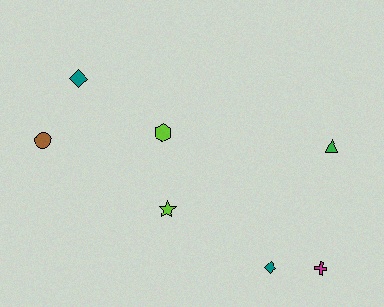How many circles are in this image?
There is 1 circle.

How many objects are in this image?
There are 7 objects.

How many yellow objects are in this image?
There are no yellow objects.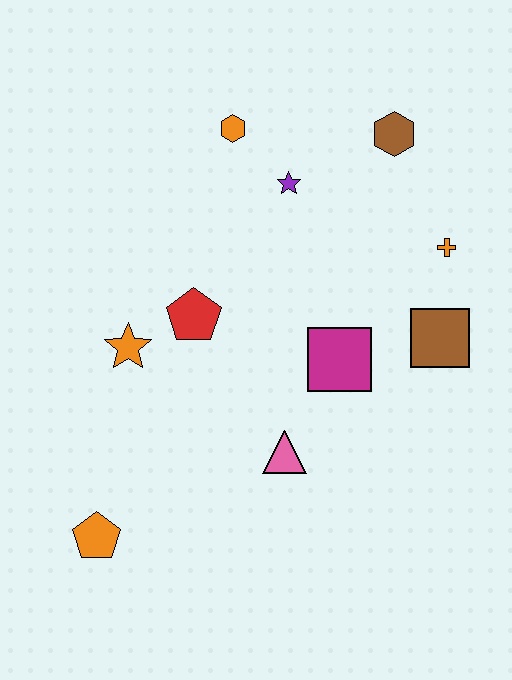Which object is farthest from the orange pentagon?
The brown hexagon is farthest from the orange pentagon.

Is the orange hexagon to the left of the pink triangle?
Yes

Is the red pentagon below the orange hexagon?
Yes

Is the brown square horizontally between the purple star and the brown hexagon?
No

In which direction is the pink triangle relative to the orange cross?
The pink triangle is below the orange cross.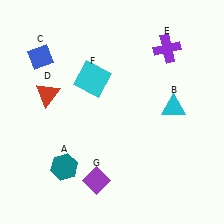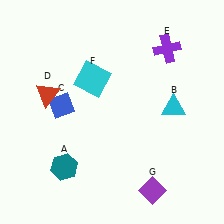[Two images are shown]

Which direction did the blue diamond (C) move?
The blue diamond (C) moved down.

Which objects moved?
The objects that moved are: the blue diamond (C), the purple diamond (G).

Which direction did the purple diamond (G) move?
The purple diamond (G) moved right.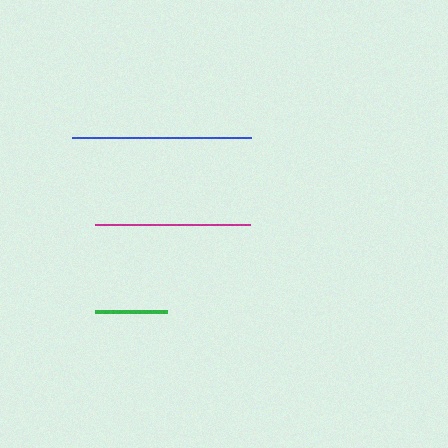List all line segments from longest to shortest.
From longest to shortest: blue, magenta, green.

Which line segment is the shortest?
The green line is the shortest at approximately 72 pixels.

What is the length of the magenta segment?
The magenta segment is approximately 155 pixels long.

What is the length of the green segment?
The green segment is approximately 72 pixels long.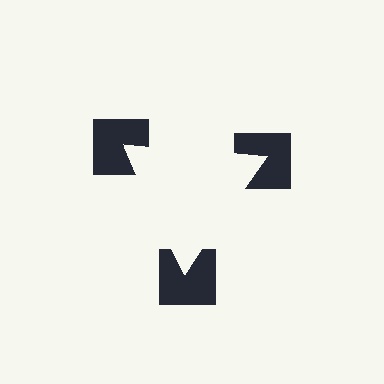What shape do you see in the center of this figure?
An illusory triangle — its edges are inferred from the aligned wedge cuts in the notched squares, not physically drawn.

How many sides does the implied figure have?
3 sides.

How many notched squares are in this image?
There are 3 — one at each vertex of the illusory triangle.